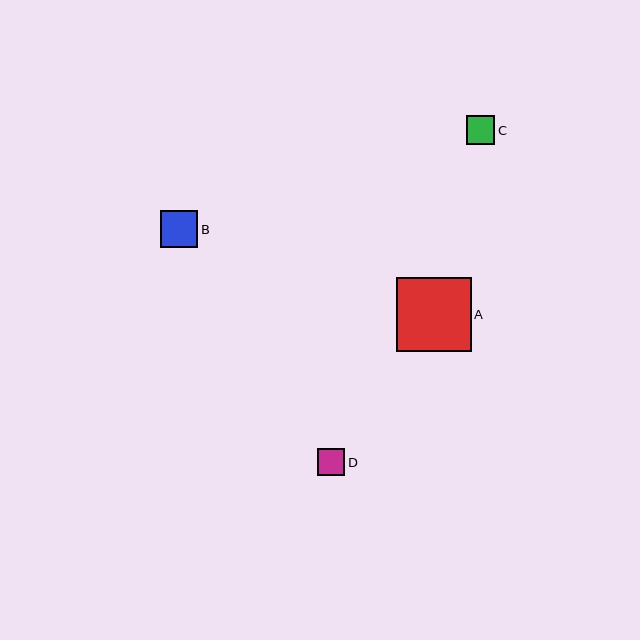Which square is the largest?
Square A is the largest with a size of approximately 74 pixels.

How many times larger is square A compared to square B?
Square A is approximately 2.0 times the size of square B.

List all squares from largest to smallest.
From largest to smallest: A, B, C, D.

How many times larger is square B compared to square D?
Square B is approximately 1.4 times the size of square D.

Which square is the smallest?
Square D is the smallest with a size of approximately 27 pixels.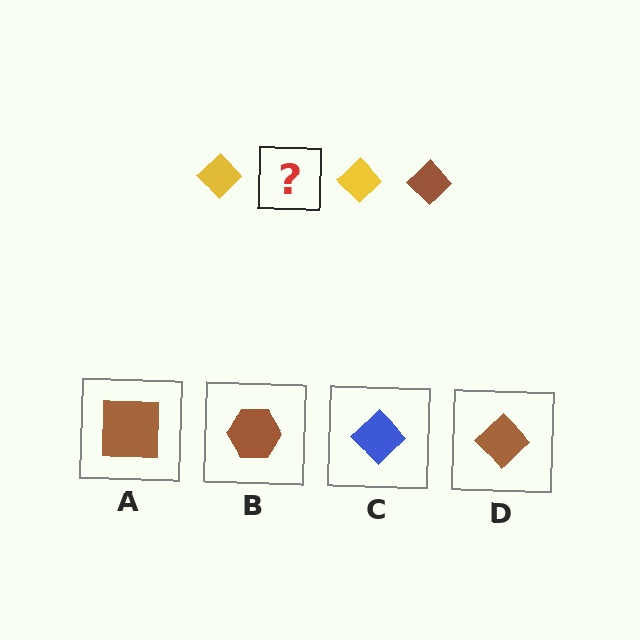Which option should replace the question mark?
Option D.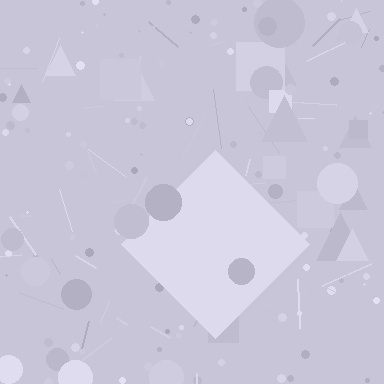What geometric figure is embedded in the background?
A diamond is embedded in the background.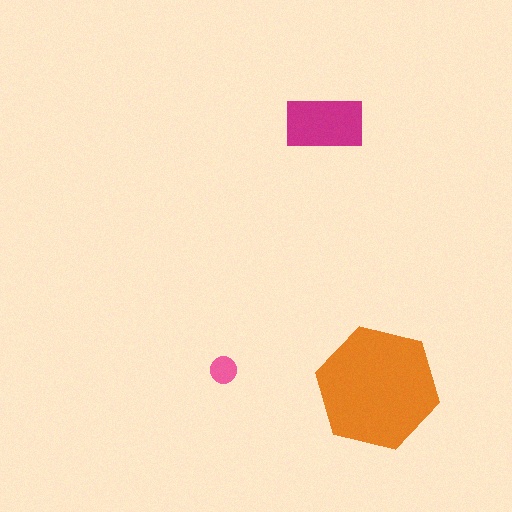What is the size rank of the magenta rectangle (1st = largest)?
2nd.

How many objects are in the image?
There are 3 objects in the image.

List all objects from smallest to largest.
The pink circle, the magenta rectangle, the orange hexagon.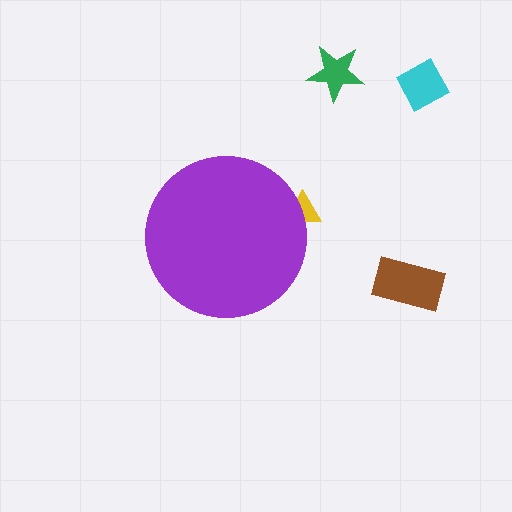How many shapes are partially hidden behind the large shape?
1 shape is partially hidden.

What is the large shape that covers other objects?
A purple circle.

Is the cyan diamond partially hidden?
No, the cyan diamond is fully visible.